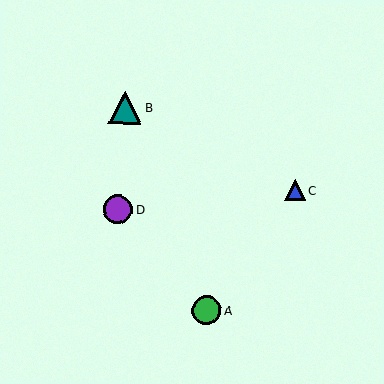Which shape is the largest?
The teal triangle (labeled B) is the largest.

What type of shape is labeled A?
Shape A is a green circle.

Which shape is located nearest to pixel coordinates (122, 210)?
The purple circle (labeled D) at (118, 210) is nearest to that location.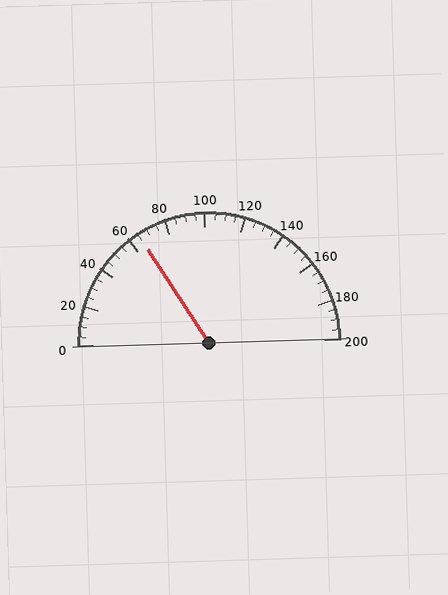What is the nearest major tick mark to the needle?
The nearest major tick mark is 60.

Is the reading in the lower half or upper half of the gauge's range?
The reading is in the lower half of the range (0 to 200).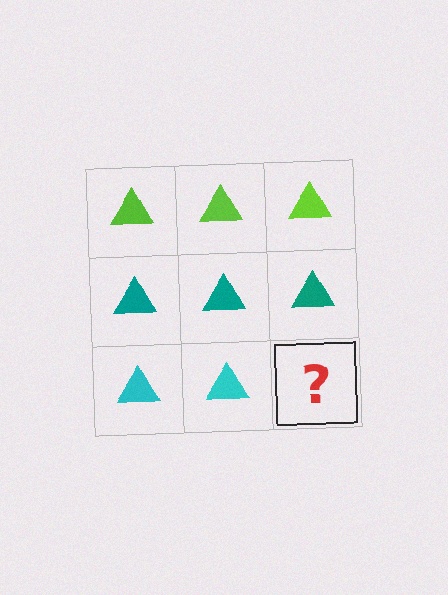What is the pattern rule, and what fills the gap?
The rule is that each row has a consistent color. The gap should be filled with a cyan triangle.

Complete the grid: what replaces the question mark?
The question mark should be replaced with a cyan triangle.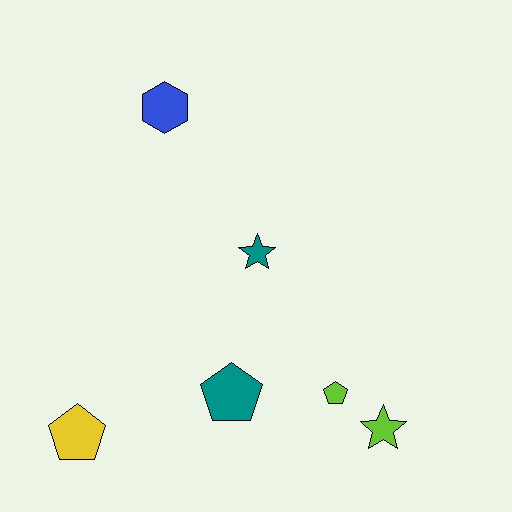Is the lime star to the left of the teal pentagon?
No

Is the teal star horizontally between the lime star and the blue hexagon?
Yes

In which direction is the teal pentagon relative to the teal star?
The teal pentagon is below the teal star.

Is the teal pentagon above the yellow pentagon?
Yes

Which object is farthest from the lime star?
The blue hexagon is farthest from the lime star.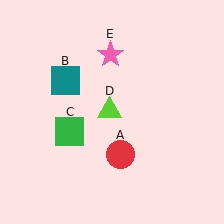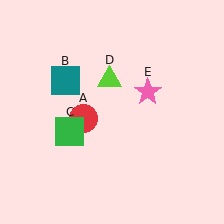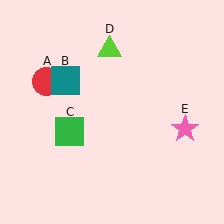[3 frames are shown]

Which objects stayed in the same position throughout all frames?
Teal square (object B) and green square (object C) remained stationary.